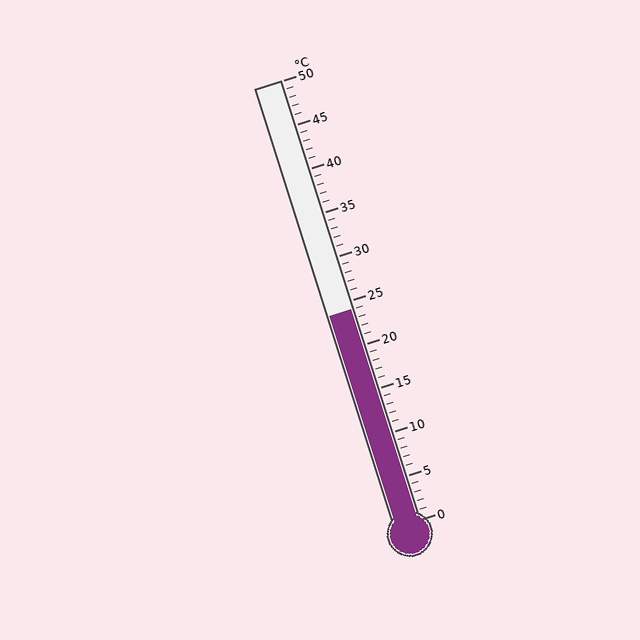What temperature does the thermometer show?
The thermometer shows approximately 24°C.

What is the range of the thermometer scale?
The thermometer scale ranges from 0°C to 50°C.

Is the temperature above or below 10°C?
The temperature is above 10°C.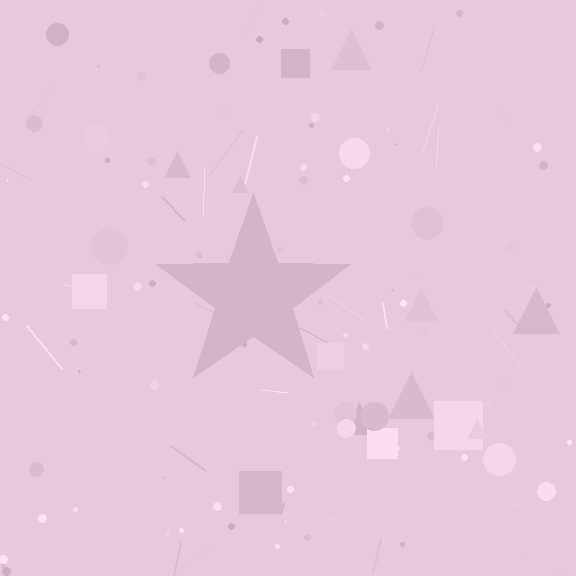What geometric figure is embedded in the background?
A star is embedded in the background.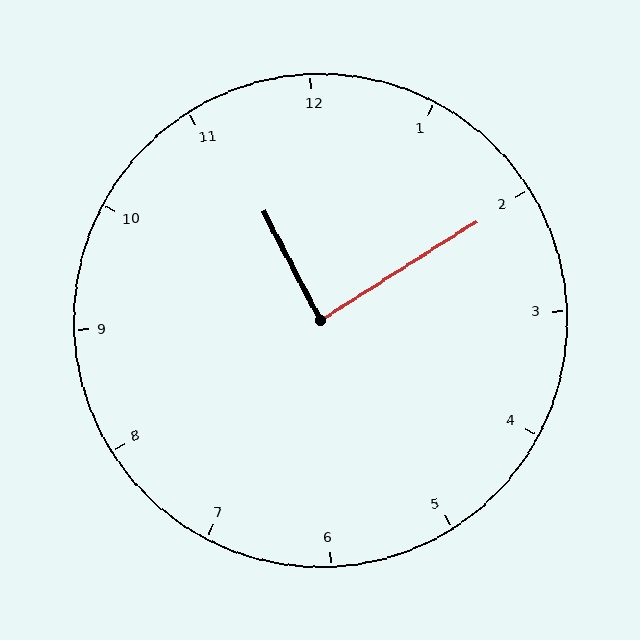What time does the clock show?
11:10.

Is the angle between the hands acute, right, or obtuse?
It is right.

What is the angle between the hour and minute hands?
Approximately 85 degrees.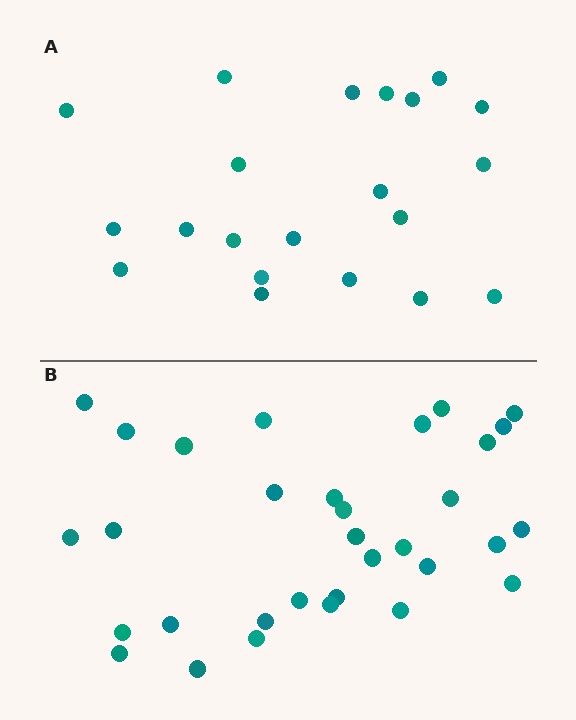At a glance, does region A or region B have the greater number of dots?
Region B (the bottom region) has more dots.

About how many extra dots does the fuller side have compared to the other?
Region B has roughly 12 or so more dots than region A.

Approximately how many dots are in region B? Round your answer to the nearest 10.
About 30 dots. (The exact count is 32, which rounds to 30.)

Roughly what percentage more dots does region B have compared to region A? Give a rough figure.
About 50% more.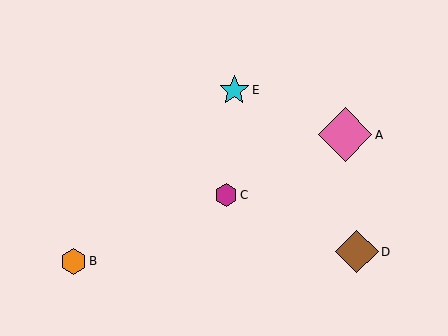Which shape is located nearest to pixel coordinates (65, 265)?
The orange hexagon (labeled B) at (74, 261) is nearest to that location.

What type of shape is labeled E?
Shape E is a cyan star.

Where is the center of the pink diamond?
The center of the pink diamond is at (345, 135).